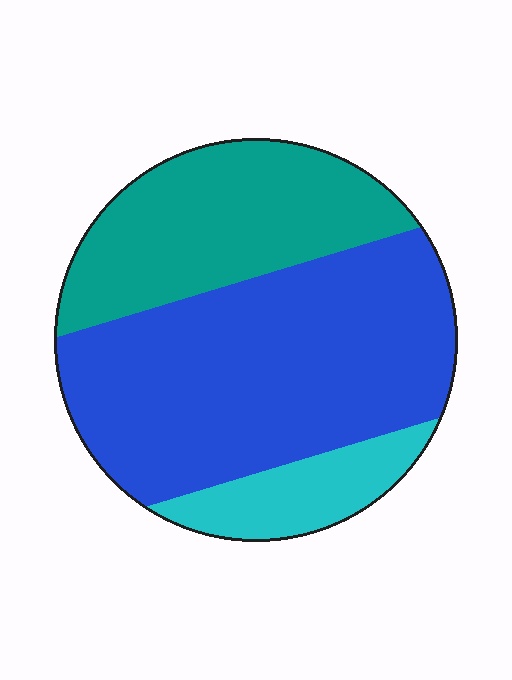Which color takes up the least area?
Cyan, at roughly 15%.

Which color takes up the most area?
Blue, at roughly 55%.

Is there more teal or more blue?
Blue.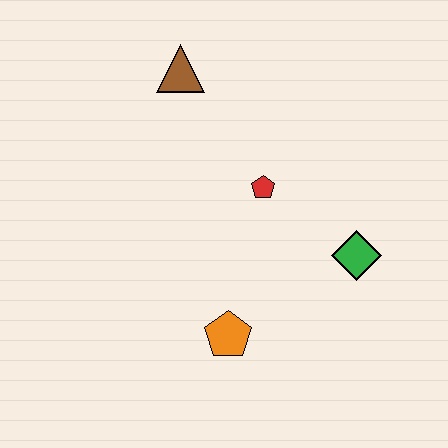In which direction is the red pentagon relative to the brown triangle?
The red pentagon is below the brown triangle.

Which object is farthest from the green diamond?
The brown triangle is farthest from the green diamond.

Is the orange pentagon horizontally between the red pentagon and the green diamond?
No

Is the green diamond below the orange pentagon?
No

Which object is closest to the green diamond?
The red pentagon is closest to the green diamond.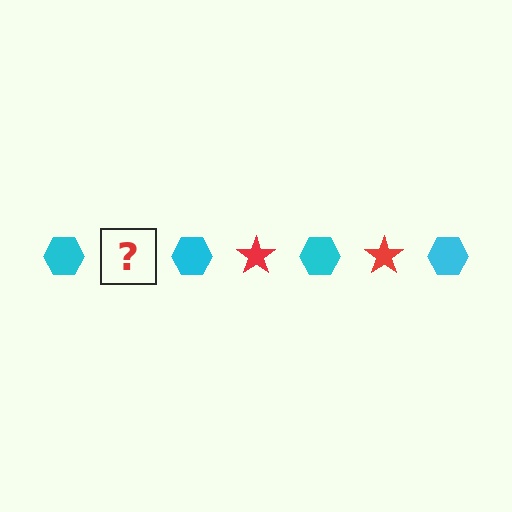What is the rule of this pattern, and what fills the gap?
The rule is that the pattern alternates between cyan hexagon and red star. The gap should be filled with a red star.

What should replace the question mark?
The question mark should be replaced with a red star.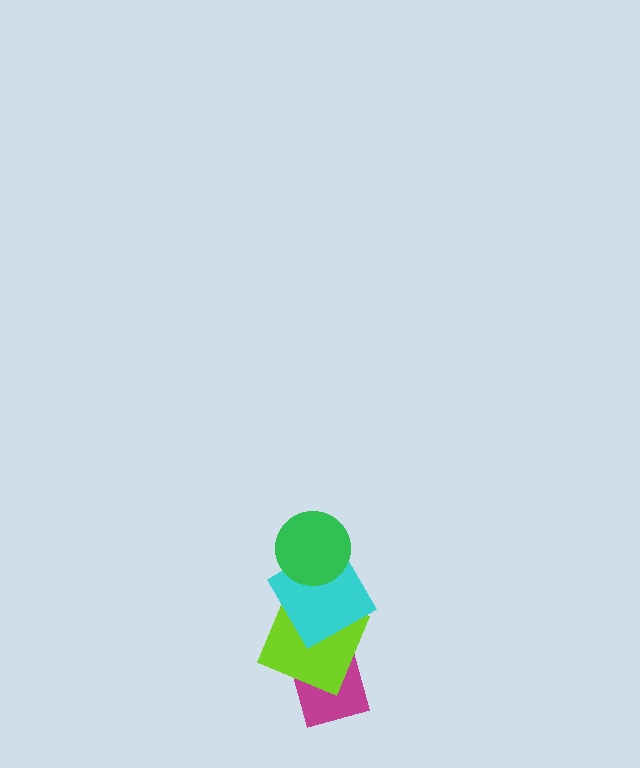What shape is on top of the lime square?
The cyan square is on top of the lime square.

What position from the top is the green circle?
The green circle is 1st from the top.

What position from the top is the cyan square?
The cyan square is 2nd from the top.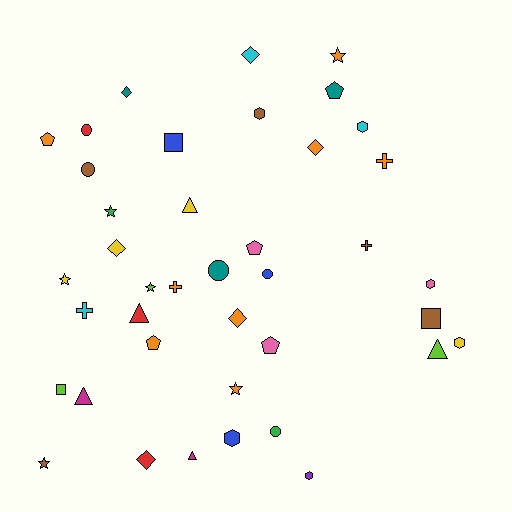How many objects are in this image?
There are 40 objects.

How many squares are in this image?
There are 3 squares.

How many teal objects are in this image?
There are 3 teal objects.